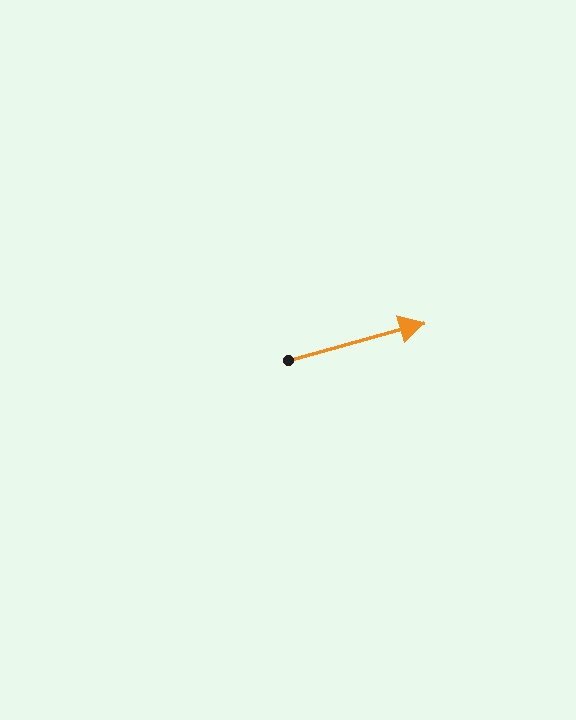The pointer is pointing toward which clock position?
Roughly 2 o'clock.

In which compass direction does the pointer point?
East.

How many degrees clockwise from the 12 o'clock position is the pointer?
Approximately 75 degrees.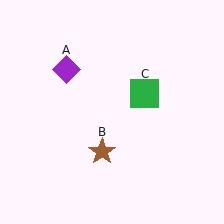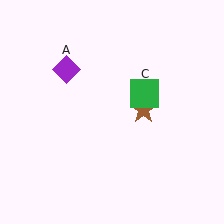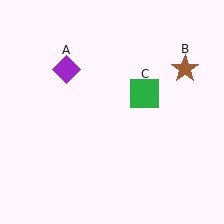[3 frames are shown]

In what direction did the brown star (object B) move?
The brown star (object B) moved up and to the right.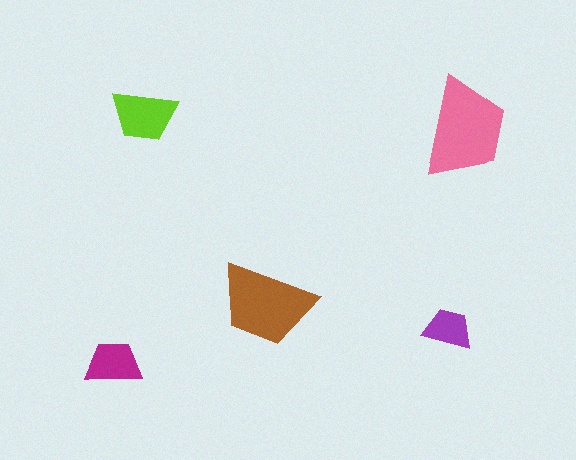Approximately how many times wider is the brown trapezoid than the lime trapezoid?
About 1.5 times wider.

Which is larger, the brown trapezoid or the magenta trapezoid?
The brown one.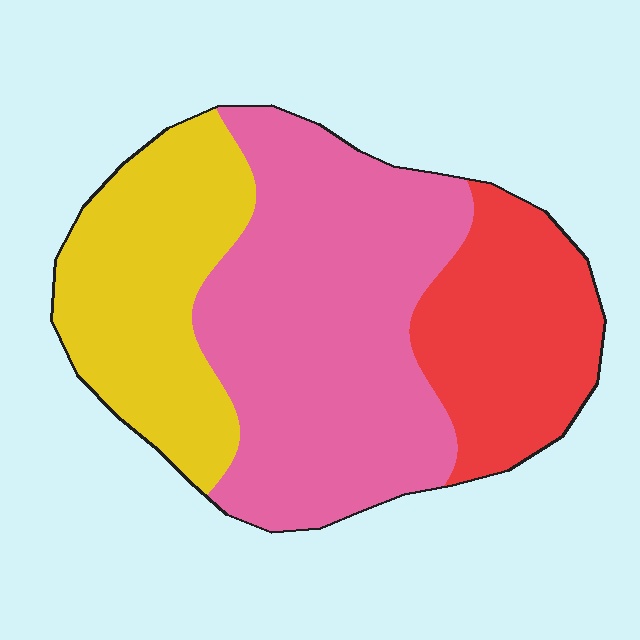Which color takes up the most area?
Pink, at roughly 50%.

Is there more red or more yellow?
Yellow.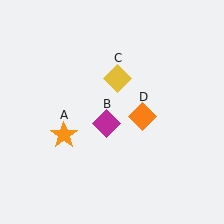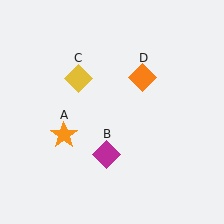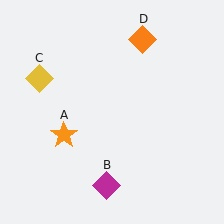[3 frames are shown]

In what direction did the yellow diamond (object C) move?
The yellow diamond (object C) moved left.